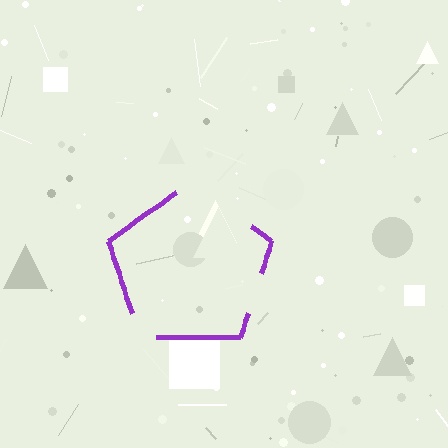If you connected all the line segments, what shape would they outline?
They would outline a pentagon.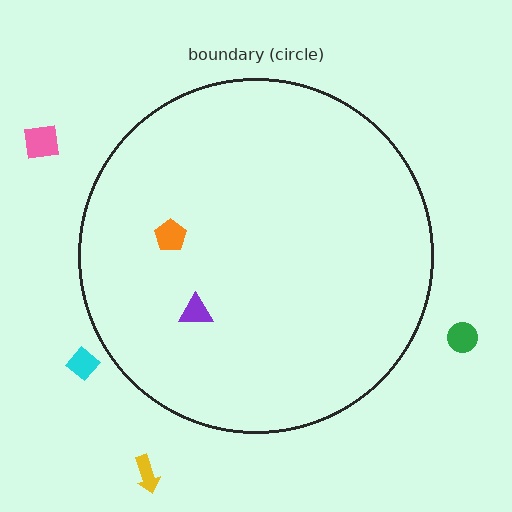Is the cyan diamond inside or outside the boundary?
Outside.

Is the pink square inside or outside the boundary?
Outside.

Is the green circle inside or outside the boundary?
Outside.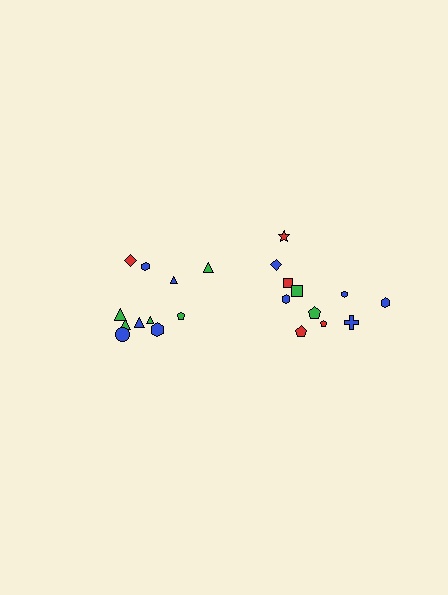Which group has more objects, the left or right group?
The right group.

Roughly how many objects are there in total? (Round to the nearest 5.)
Roughly 20 objects in total.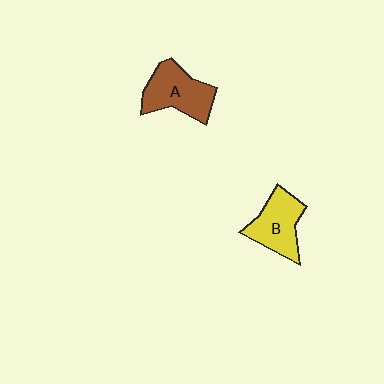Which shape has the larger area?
Shape A (brown).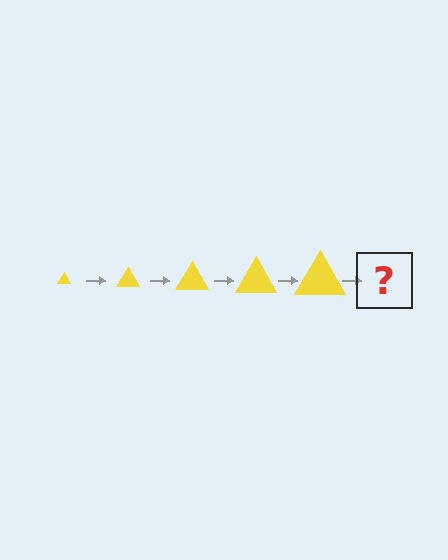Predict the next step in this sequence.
The next step is a yellow triangle, larger than the previous one.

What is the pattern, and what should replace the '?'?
The pattern is that the triangle gets progressively larger each step. The '?' should be a yellow triangle, larger than the previous one.